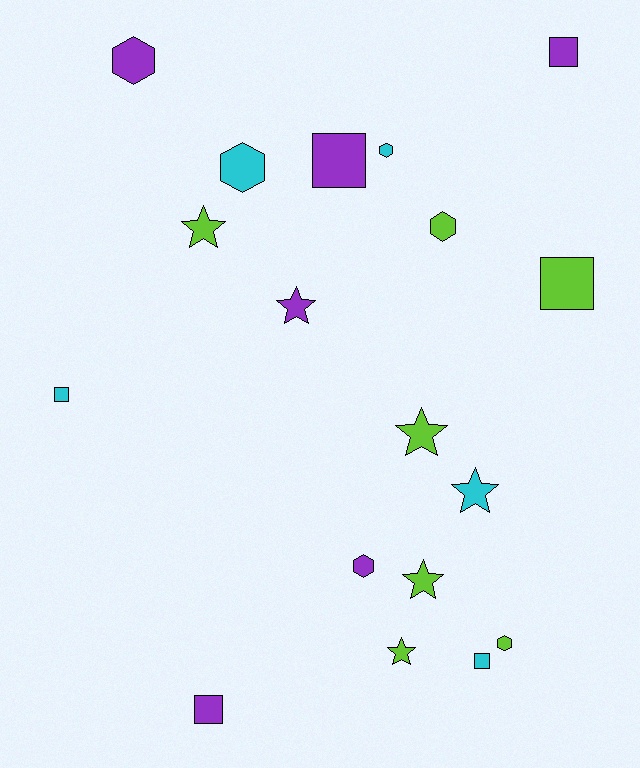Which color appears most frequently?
Lime, with 7 objects.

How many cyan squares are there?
There are 2 cyan squares.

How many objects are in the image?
There are 18 objects.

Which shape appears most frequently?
Hexagon, with 6 objects.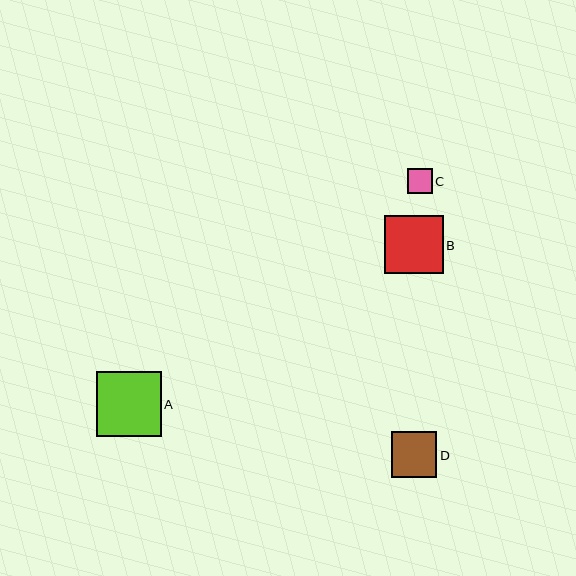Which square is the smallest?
Square C is the smallest with a size of approximately 24 pixels.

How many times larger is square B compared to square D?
Square B is approximately 1.3 times the size of square D.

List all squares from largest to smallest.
From largest to smallest: A, B, D, C.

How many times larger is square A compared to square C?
Square A is approximately 2.6 times the size of square C.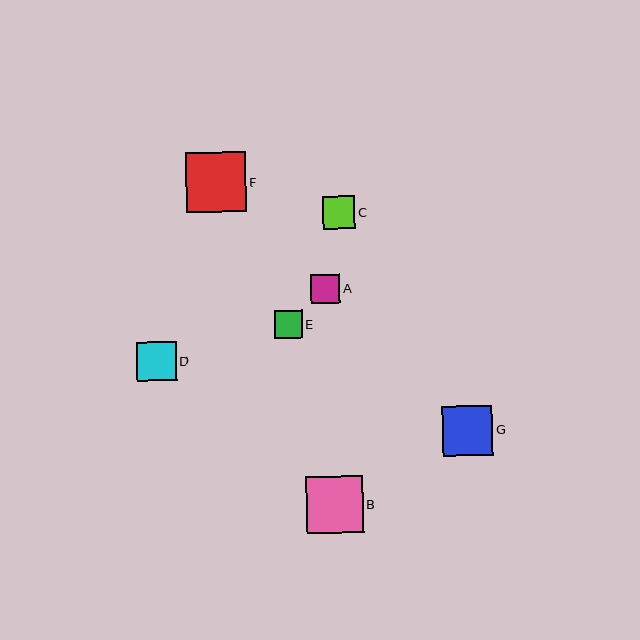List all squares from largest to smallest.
From largest to smallest: F, B, G, D, C, A, E.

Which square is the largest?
Square F is the largest with a size of approximately 60 pixels.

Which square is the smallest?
Square E is the smallest with a size of approximately 28 pixels.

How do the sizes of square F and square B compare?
Square F and square B are approximately the same size.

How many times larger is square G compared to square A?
Square G is approximately 1.7 times the size of square A.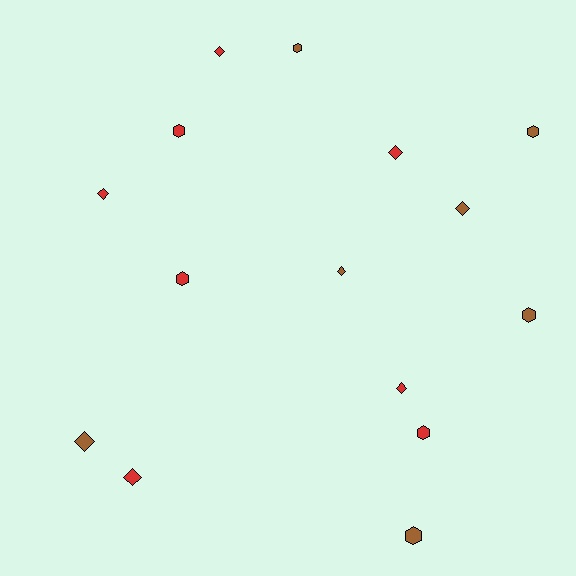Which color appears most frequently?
Red, with 8 objects.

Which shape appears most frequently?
Diamond, with 8 objects.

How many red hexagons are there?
There are 3 red hexagons.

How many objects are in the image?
There are 15 objects.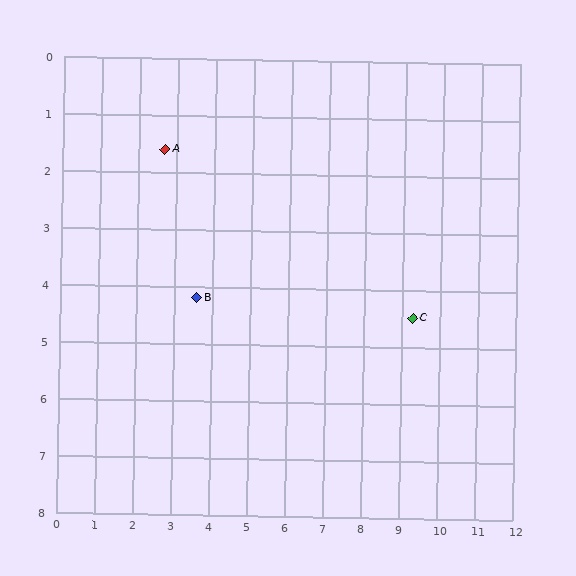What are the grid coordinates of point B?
Point B is at approximately (3.6, 4.2).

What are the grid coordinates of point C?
Point C is at approximately (9.3, 4.5).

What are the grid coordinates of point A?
Point A is at approximately (2.7, 1.6).